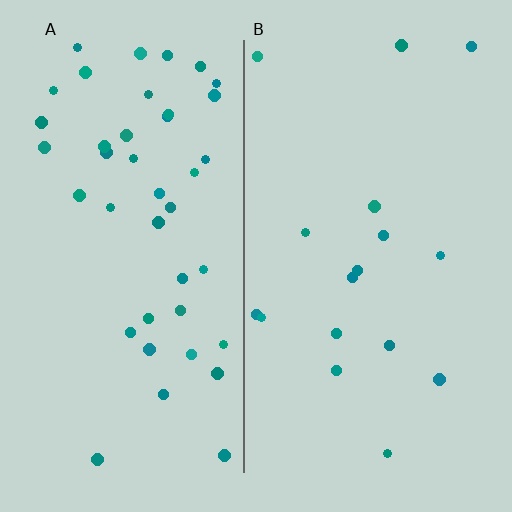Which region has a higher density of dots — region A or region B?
A (the left).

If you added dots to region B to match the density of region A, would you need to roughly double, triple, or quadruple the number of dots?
Approximately triple.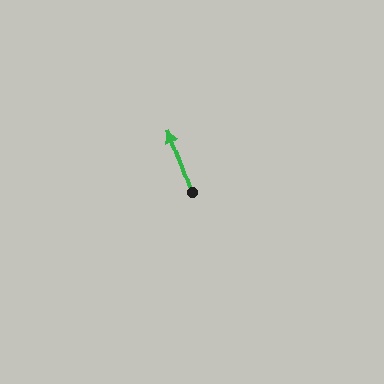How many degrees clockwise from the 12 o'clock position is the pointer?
Approximately 340 degrees.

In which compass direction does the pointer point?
North.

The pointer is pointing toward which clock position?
Roughly 11 o'clock.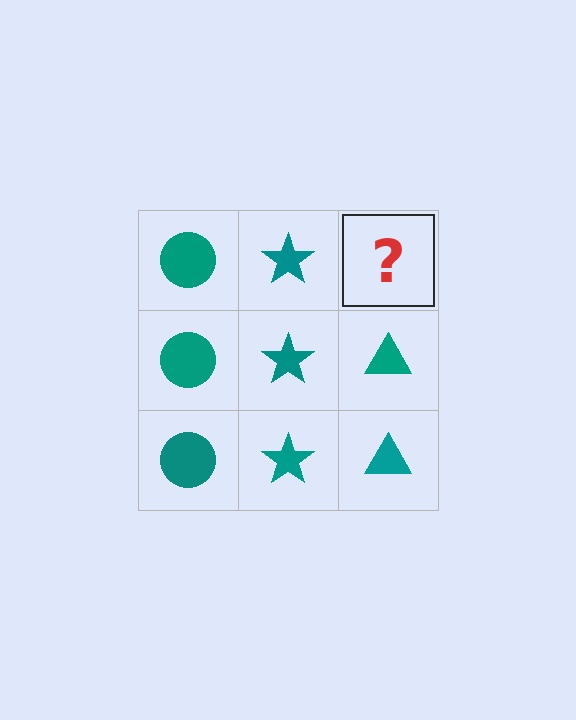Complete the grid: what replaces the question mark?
The question mark should be replaced with a teal triangle.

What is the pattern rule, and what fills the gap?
The rule is that each column has a consistent shape. The gap should be filled with a teal triangle.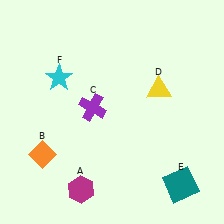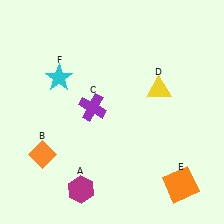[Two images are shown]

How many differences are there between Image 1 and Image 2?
There is 1 difference between the two images.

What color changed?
The square (E) changed from teal in Image 1 to orange in Image 2.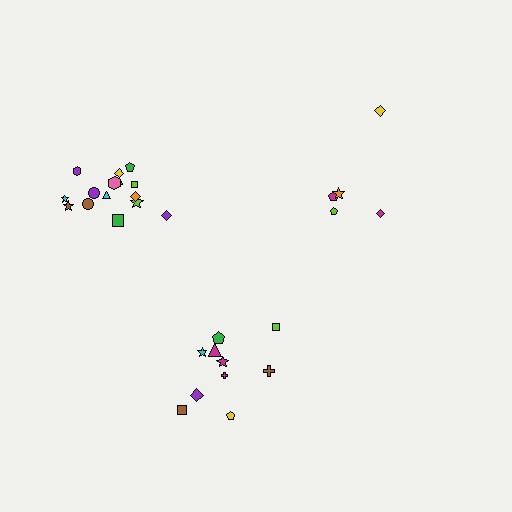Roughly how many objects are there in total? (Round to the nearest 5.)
Roughly 30 objects in total.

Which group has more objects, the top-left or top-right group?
The top-left group.